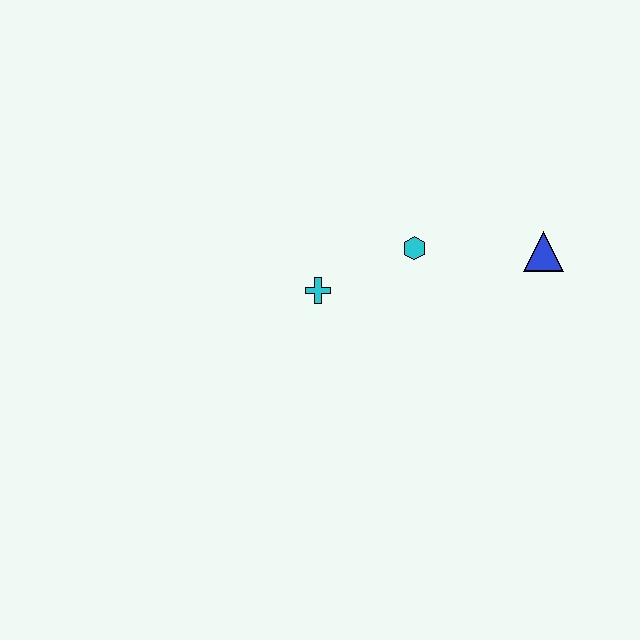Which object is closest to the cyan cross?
The cyan hexagon is closest to the cyan cross.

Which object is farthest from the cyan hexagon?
The blue triangle is farthest from the cyan hexagon.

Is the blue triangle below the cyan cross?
No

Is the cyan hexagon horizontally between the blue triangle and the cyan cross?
Yes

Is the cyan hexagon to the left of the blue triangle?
Yes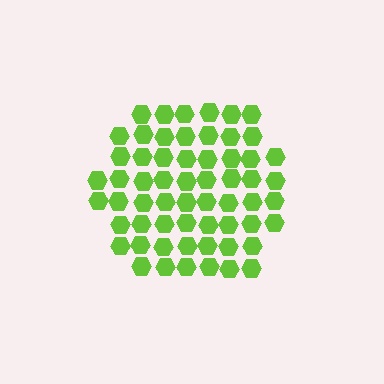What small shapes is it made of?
It is made of small hexagons.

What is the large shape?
The large shape is a hexagon.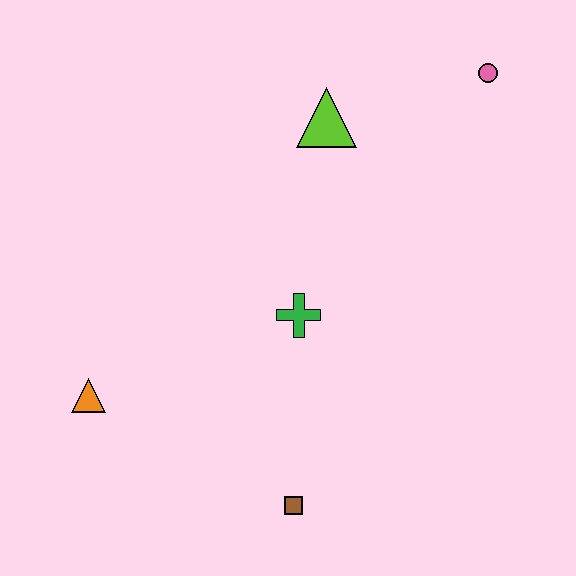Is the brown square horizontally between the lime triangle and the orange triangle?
Yes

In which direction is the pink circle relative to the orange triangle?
The pink circle is to the right of the orange triangle.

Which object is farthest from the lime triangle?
The brown square is farthest from the lime triangle.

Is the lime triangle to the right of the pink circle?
No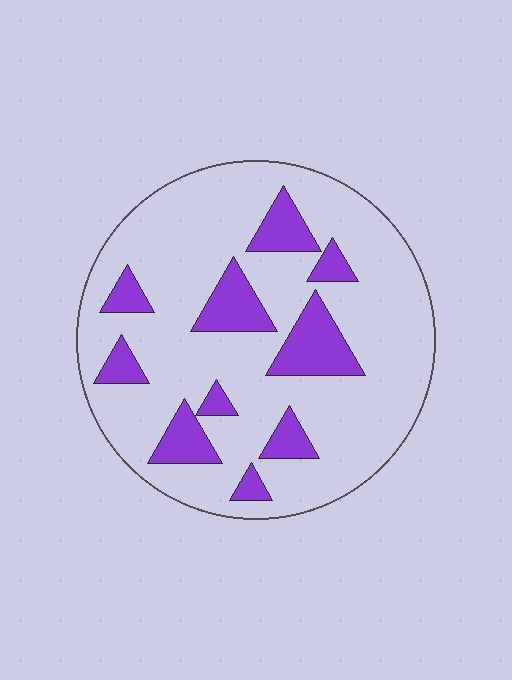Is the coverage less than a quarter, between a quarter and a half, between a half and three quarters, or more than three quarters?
Less than a quarter.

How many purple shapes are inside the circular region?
10.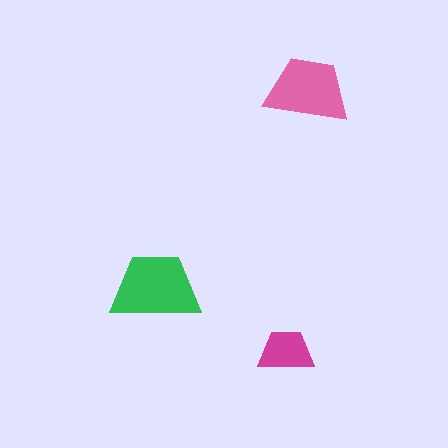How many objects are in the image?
There are 3 objects in the image.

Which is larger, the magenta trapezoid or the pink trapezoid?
The pink one.